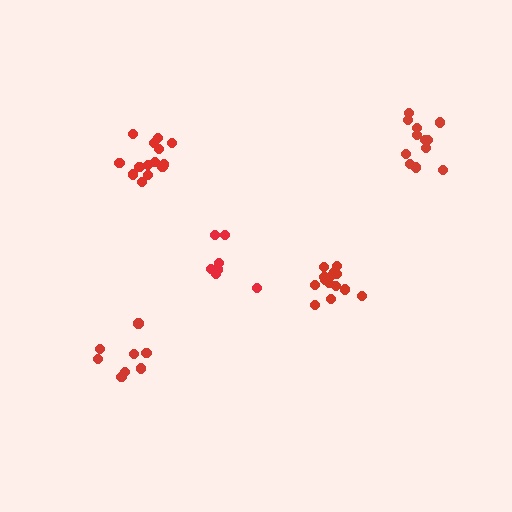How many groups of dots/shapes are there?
There are 5 groups.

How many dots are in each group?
Group 1: 14 dots, Group 2: 12 dots, Group 3: 8 dots, Group 4: 14 dots, Group 5: 8 dots (56 total).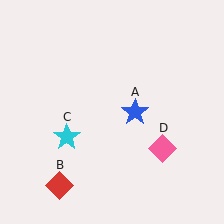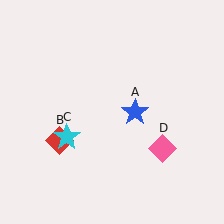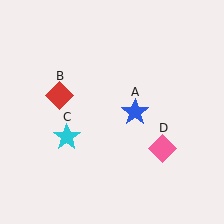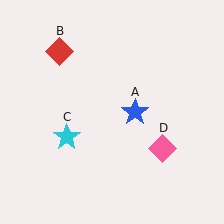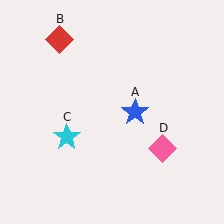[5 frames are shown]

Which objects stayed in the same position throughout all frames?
Blue star (object A) and cyan star (object C) and pink diamond (object D) remained stationary.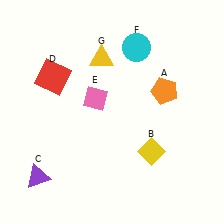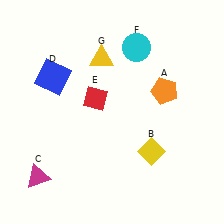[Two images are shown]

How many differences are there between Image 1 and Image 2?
There are 3 differences between the two images.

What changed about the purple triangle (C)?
In Image 1, C is purple. In Image 2, it changed to magenta.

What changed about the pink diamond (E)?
In Image 1, E is pink. In Image 2, it changed to red.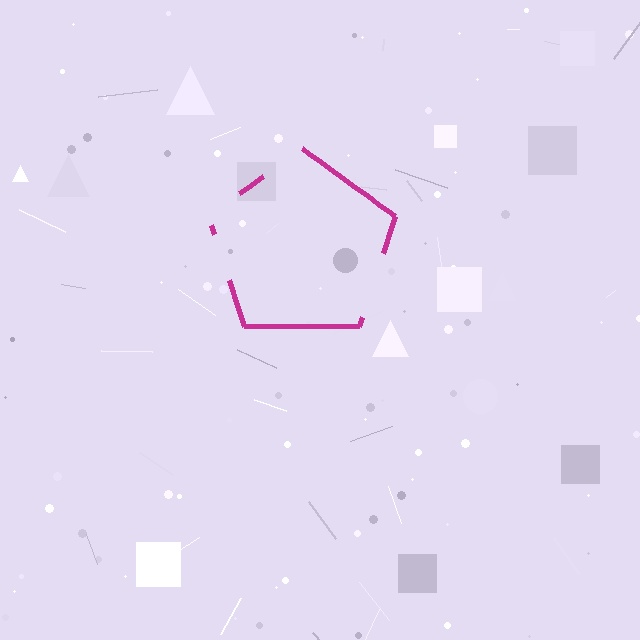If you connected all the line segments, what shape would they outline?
They would outline a pentagon.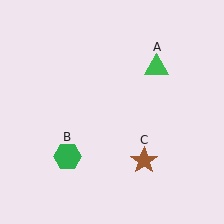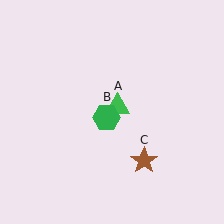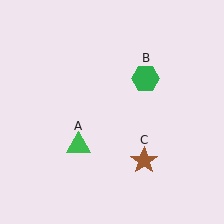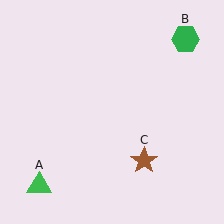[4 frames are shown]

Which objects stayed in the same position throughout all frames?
Brown star (object C) remained stationary.